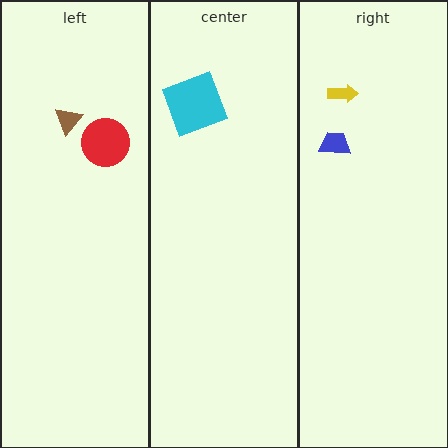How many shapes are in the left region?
2.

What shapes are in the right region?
The blue trapezoid, the yellow arrow.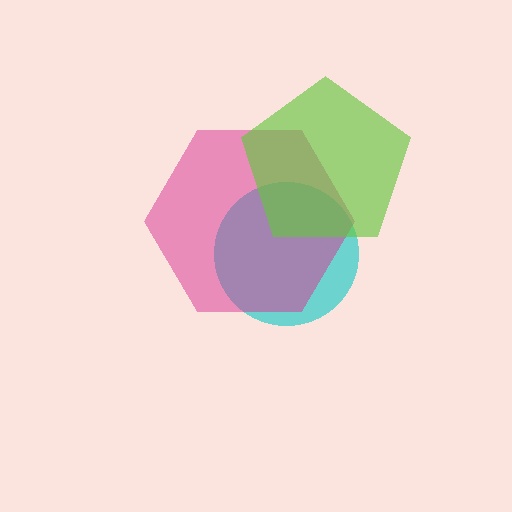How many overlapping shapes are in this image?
There are 3 overlapping shapes in the image.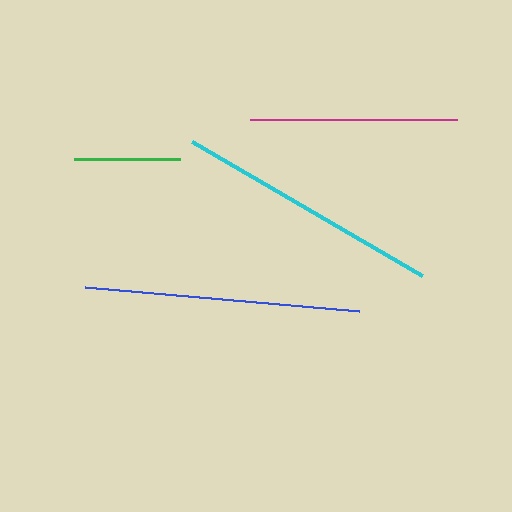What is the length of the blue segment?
The blue segment is approximately 275 pixels long.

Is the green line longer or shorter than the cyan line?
The cyan line is longer than the green line.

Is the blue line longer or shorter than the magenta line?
The blue line is longer than the magenta line.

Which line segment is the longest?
The blue line is the longest at approximately 275 pixels.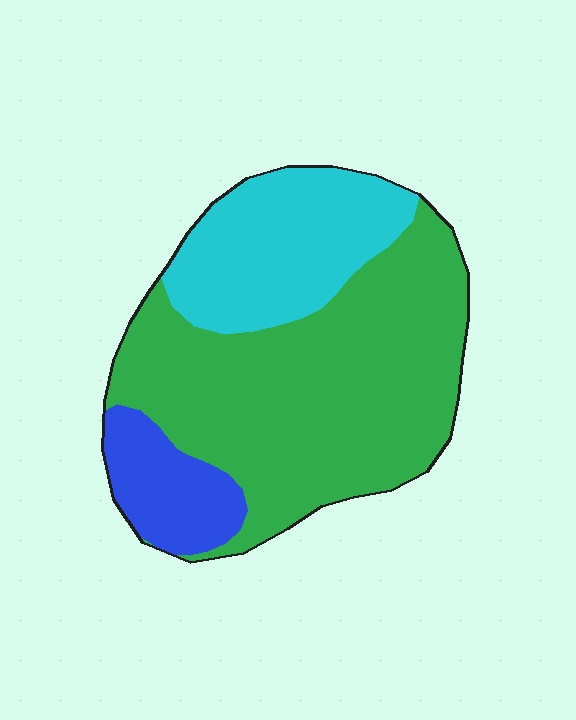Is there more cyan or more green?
Green.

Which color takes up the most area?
Green, at roughly 60%.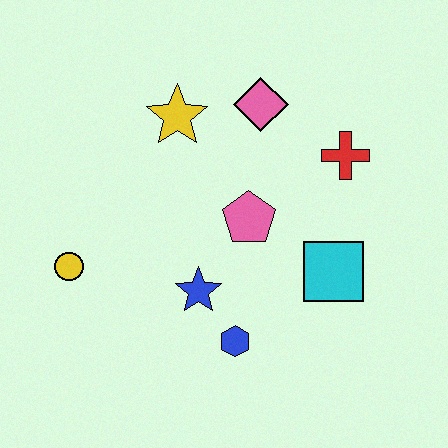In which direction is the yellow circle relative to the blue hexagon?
The yellow circle is to the left of the blue hexagon.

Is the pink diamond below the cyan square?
No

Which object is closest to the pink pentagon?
The blue star is closest to the pink pentagon.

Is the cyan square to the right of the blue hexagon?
Yes